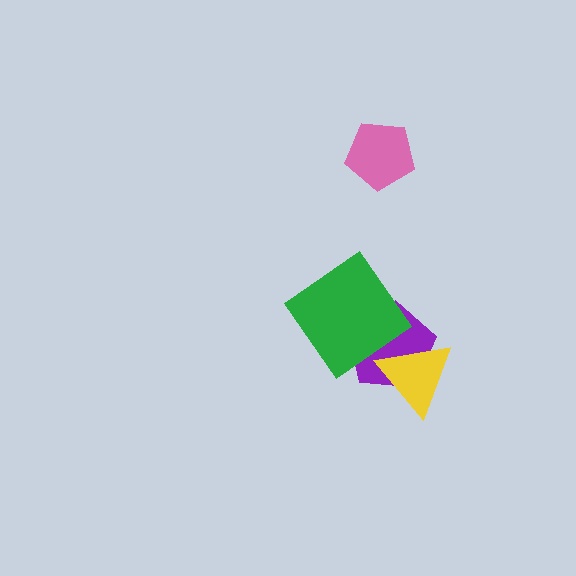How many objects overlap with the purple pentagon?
2 objects overlap with the purple pentagon.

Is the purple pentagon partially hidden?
Yes, it is partially covered by another shape.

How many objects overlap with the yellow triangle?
1 object overlaps with the yellow triangle.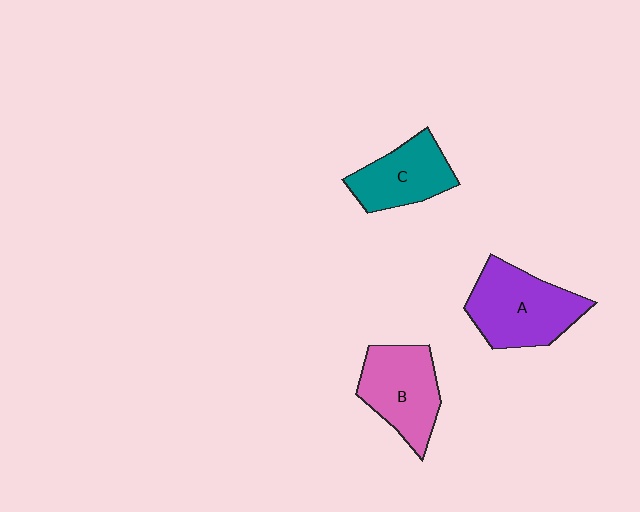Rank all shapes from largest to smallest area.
From largest to smallest: A (purple), B (pink), C (teal).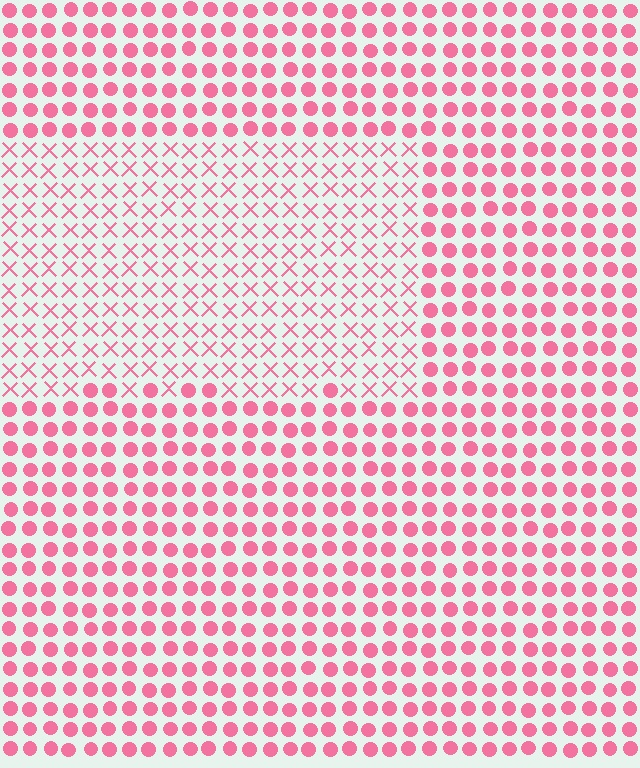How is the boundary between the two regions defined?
The boundary is defined by a change in element shape: X marks inside vs. circles outside. All elements share the same color and spacing.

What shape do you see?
I see a rectangle.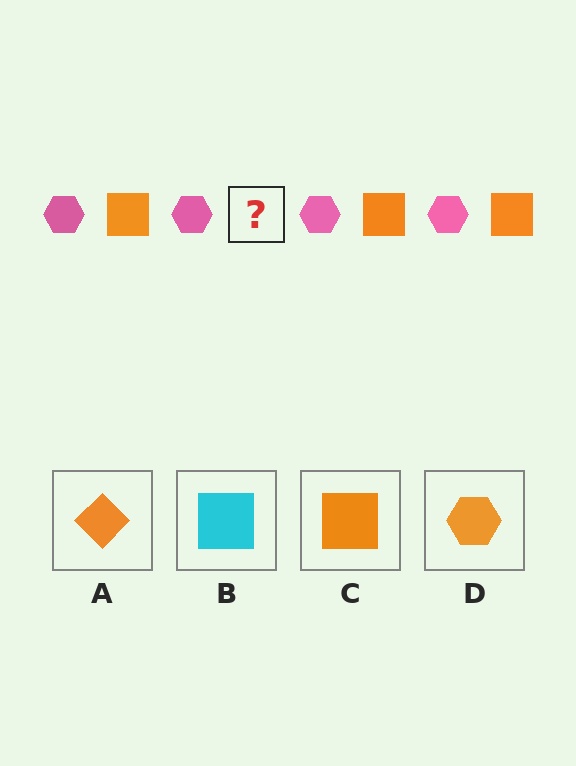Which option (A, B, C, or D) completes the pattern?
C.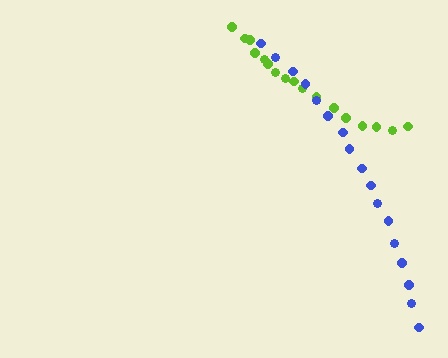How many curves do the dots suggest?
There are 2 distinct paths.